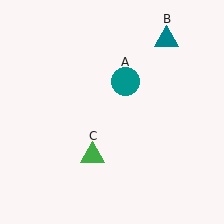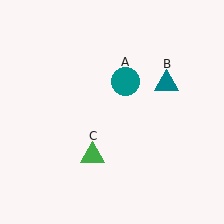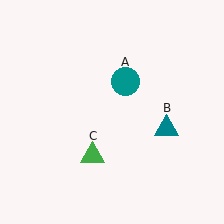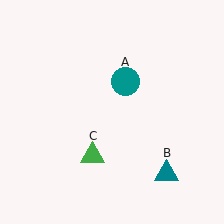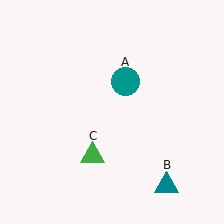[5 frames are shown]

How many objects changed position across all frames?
1 object changed position: teal triangle (object B).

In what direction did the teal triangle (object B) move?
The teal triangle (object B) moved down.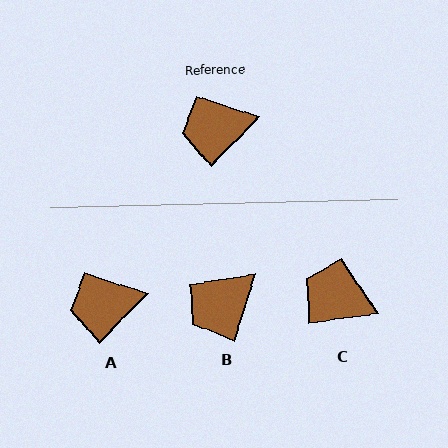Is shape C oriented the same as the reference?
No, it is off by about 38 degrees.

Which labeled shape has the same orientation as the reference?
A.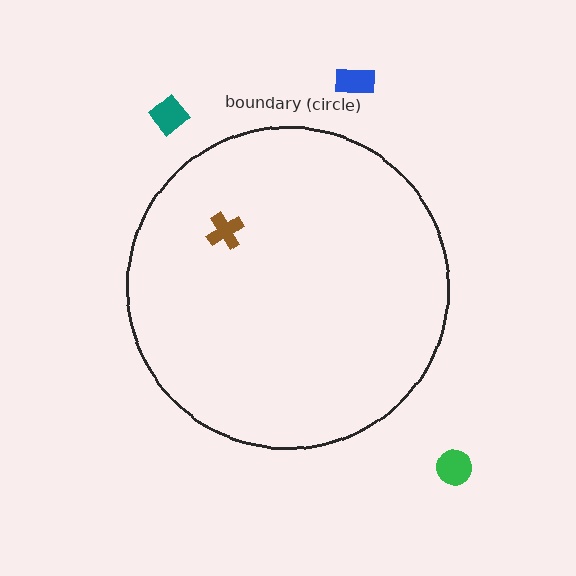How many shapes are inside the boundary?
1 inside, 3 outside.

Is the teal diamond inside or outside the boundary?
Outside.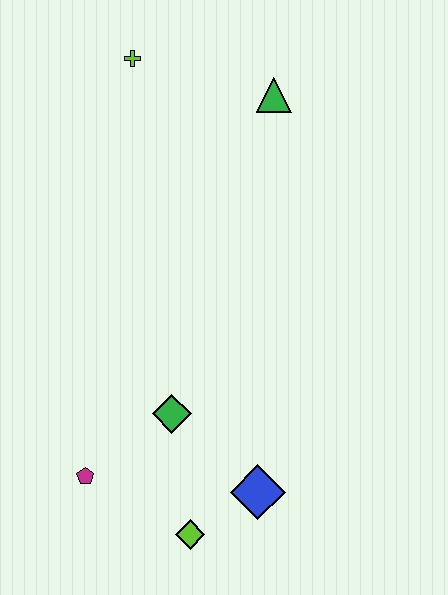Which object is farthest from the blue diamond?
The lime cross is farthest from the blue diamond.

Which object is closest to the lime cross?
The green triangle is closest to the lime cross.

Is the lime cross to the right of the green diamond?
No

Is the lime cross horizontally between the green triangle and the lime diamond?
No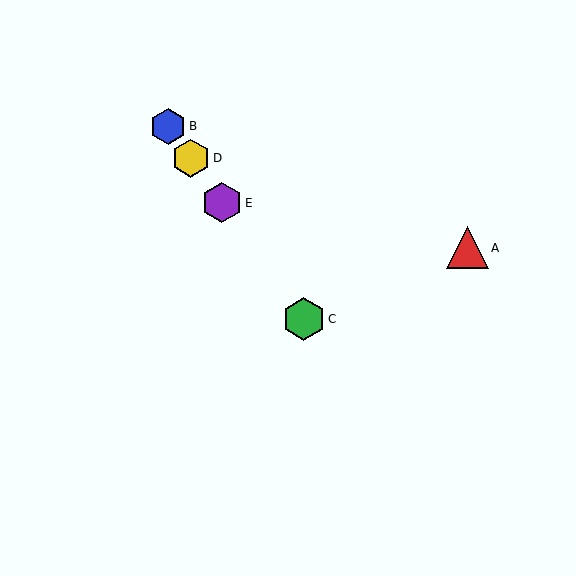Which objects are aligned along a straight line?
Objects B, C, D, E are aligned along a straight line.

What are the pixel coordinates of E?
Object E is at (222, 203).